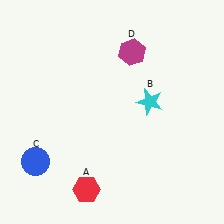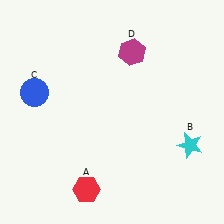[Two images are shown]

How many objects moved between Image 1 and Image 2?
2 objects moved between the two images.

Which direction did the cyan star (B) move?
The cyan star (B) moved down.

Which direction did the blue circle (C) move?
The blue circle (C) moved up.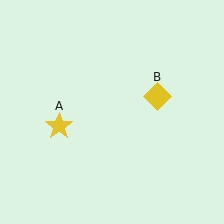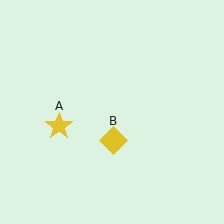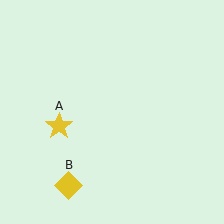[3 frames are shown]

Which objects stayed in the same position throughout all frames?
Yellow star (object A) remained stationary.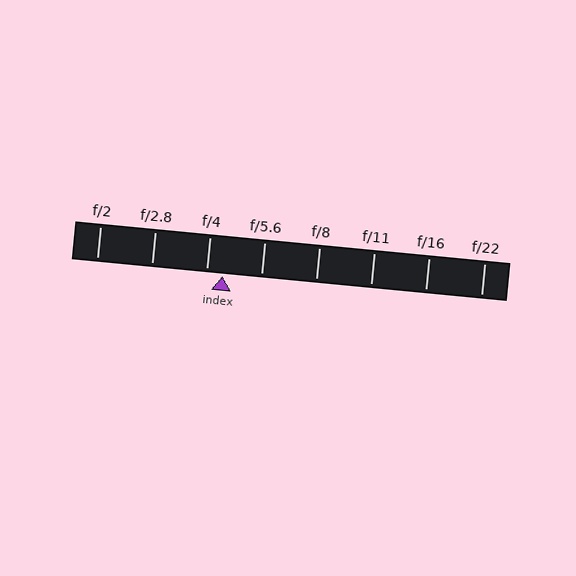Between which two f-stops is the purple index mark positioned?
The index mark is between f/4 and f/5.6.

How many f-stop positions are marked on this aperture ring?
There are 8 f-stop positions marked.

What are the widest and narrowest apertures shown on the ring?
The widest aperture shown is f/2 and the narrowest is f/22.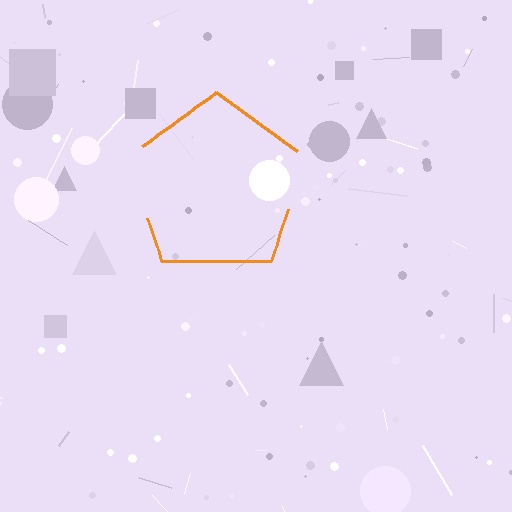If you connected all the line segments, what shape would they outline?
They would outline a pentagon.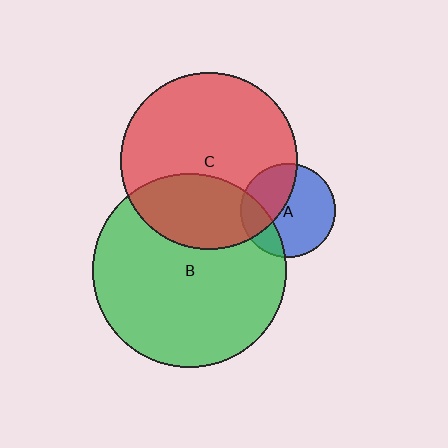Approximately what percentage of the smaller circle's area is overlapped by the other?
Approximately 25%.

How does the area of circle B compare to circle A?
Approximately 4.2 times.